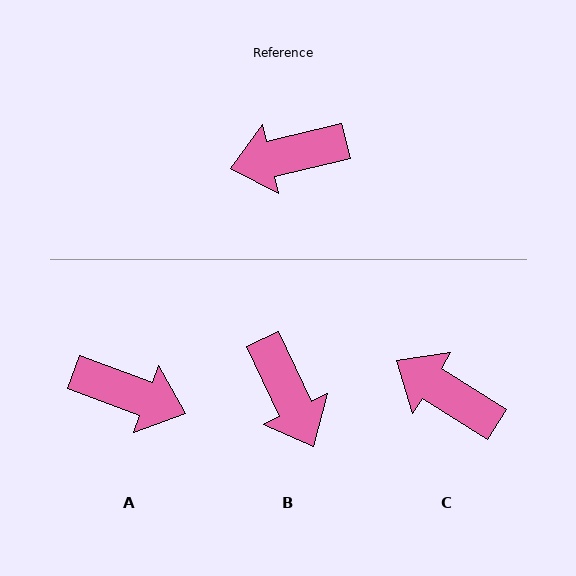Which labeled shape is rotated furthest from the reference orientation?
A, about 146 degrees away.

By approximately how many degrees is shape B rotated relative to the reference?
Approximately 102 degrees counter-clockwise.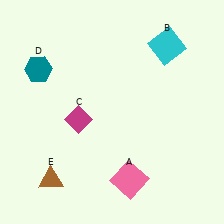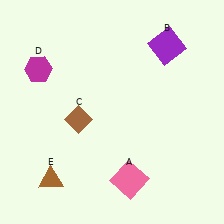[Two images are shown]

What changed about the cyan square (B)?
In Image 1, B is cyan. In Image 2, it changed to purple.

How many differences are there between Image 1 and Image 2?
There are 3 differences between the two images.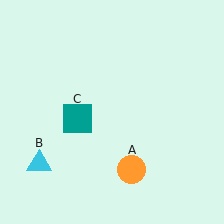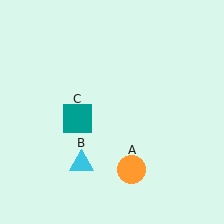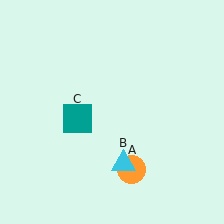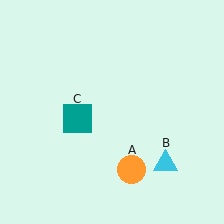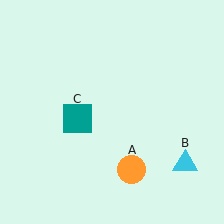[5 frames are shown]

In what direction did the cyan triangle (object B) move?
The cyan triangle (object B) moved right.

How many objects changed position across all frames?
1 object changed position: cyan triangle (object B).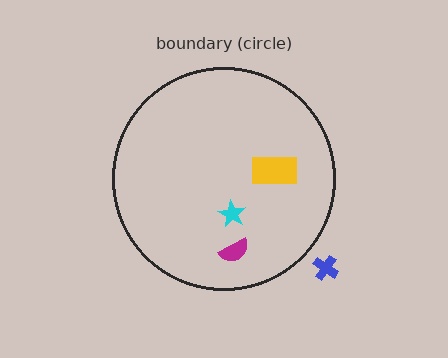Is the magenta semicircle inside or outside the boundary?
Inside.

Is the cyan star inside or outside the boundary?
Inside.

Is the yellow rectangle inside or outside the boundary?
Inside.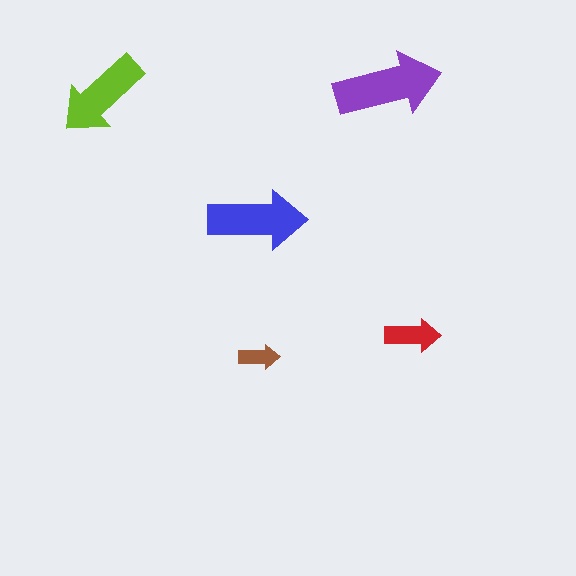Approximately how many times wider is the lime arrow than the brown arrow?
About 2.5 times wider.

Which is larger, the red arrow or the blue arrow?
The blue one.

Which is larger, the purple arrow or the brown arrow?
The purple one.